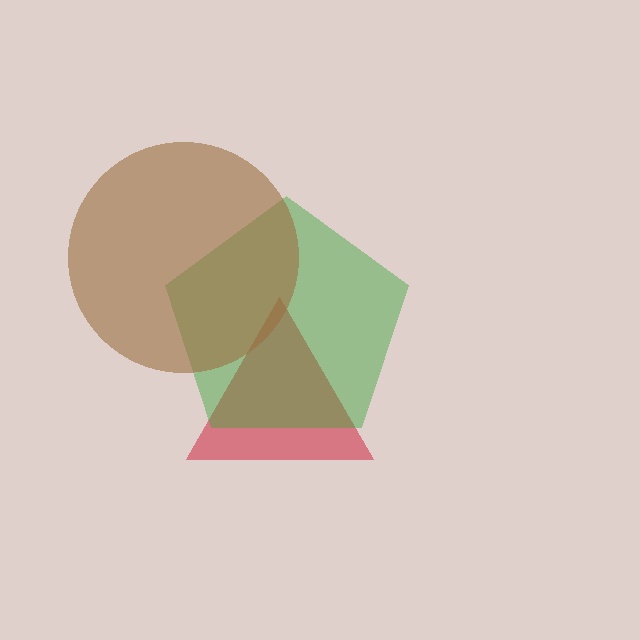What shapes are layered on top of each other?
The layered shapes are: a red triangle, a green pentagon, a brown circle.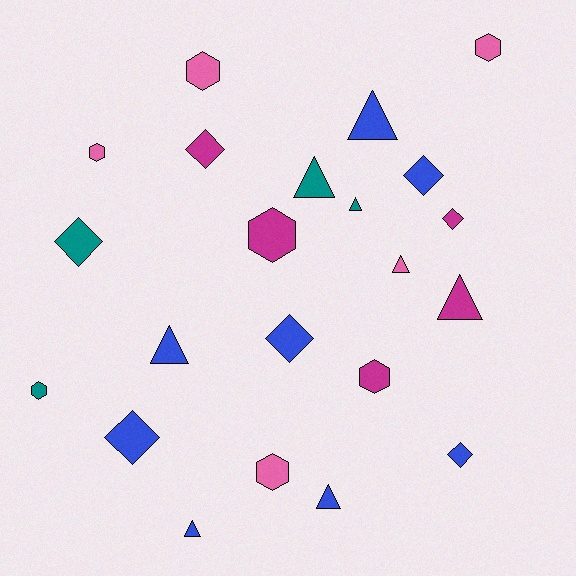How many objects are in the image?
There are 22 objects.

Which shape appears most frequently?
Triangle, with 8 objects.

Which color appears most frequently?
Blue, with 8 objects.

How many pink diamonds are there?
There are no pink diamonds.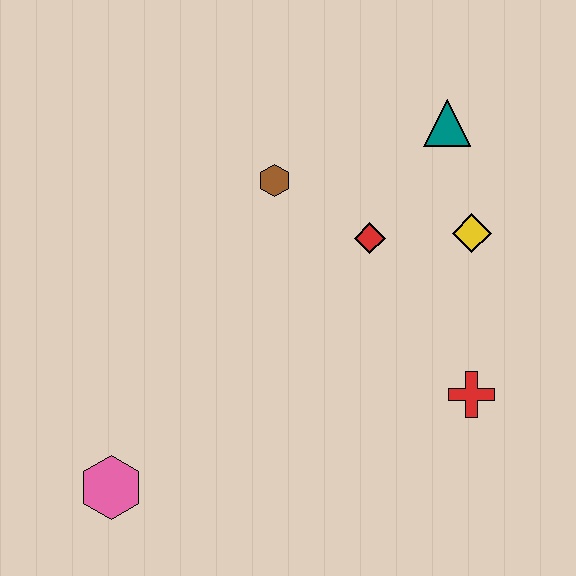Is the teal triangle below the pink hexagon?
No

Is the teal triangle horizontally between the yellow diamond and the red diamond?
Yes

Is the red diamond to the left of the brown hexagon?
No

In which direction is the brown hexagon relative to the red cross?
The brown hexagon is above the red cross.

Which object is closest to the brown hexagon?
The red diamond is closest to the brown hexagon.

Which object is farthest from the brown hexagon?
The pink hexagon is farthest from the brown hexagon.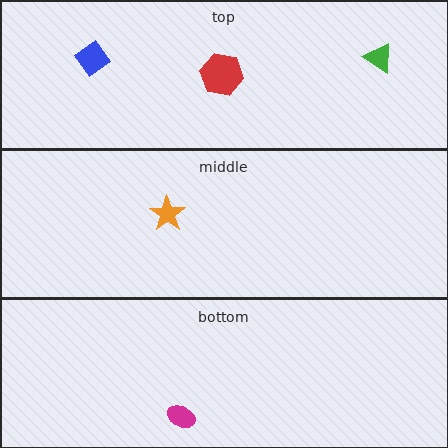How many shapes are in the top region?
3.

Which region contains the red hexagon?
The top region.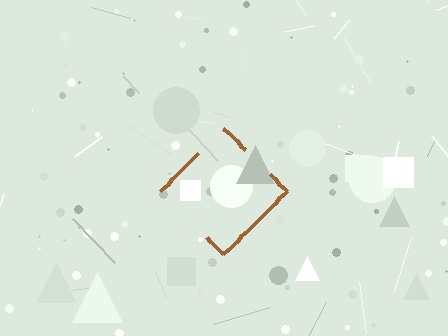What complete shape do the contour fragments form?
The contour fragments form a diamond.